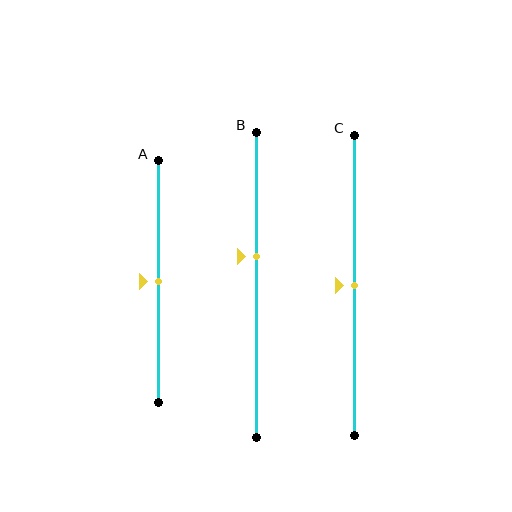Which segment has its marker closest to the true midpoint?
Segment A has its marker closest to the true midpoint.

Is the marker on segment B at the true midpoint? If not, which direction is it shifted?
No, the marker on segment B is shifted upward by about 9% of the segment length.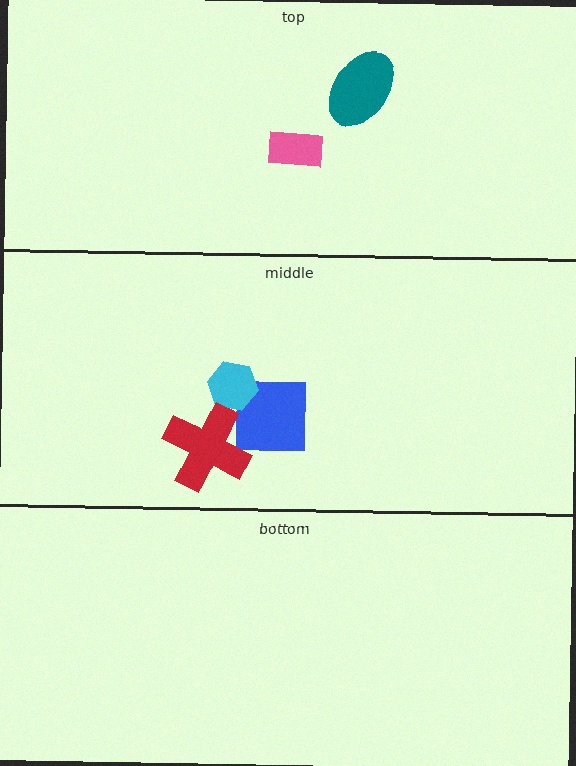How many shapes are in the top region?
2.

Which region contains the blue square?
The middle region.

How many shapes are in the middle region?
3.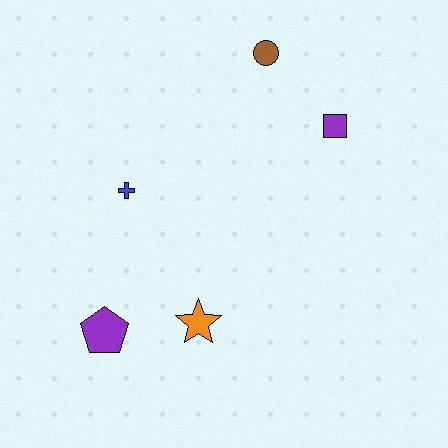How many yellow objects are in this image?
There are no yellow objects.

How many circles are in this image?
There is 1 circle.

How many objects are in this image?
There are 5 objects.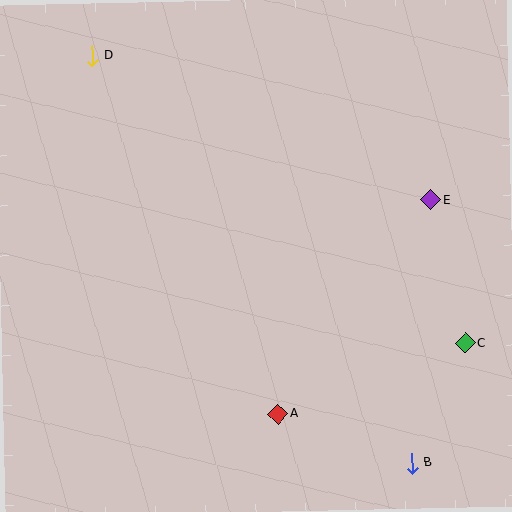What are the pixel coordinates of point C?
Point C is at (465, 343).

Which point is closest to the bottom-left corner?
Point A is closest to the bottom-left corner.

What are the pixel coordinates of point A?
Point A is at (278, 414).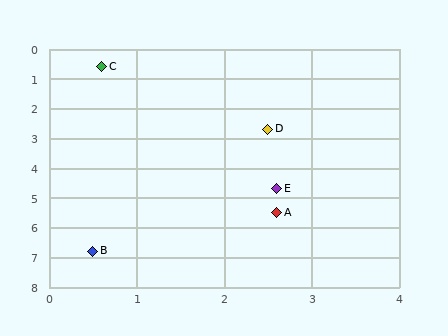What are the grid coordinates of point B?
Point B is at approximately (0.5, 6.8).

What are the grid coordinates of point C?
Point C is at approximately (0.6, 0.6).